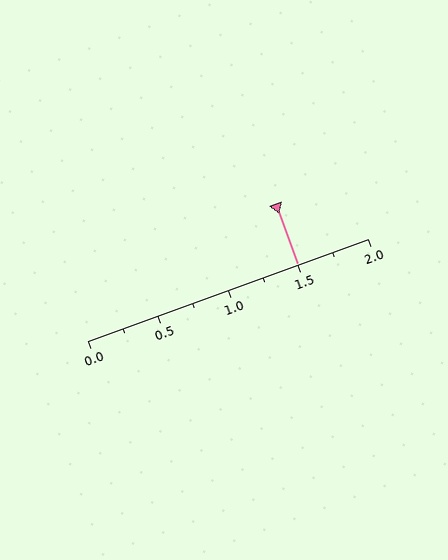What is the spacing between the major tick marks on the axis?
The major ticks are spaced 0.5 apart.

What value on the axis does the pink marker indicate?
The marker indicates approximately 1.5.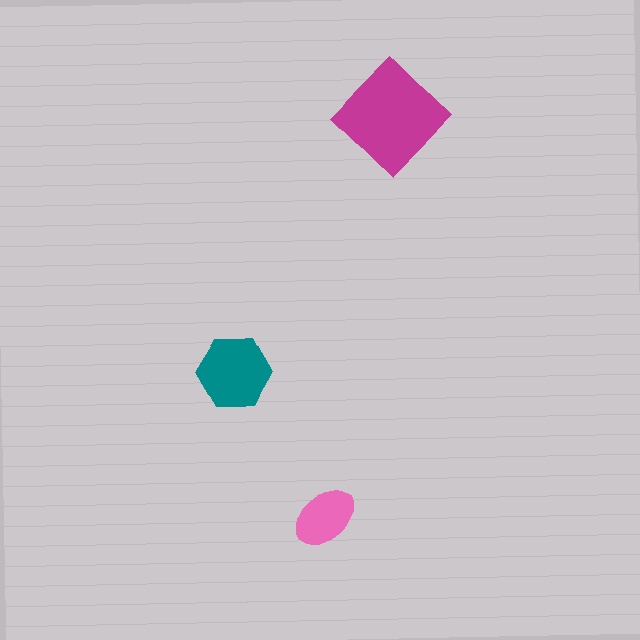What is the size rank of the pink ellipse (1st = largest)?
3rd.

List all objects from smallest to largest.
The pink ellipse, the teal hexagon, the magenta diamond.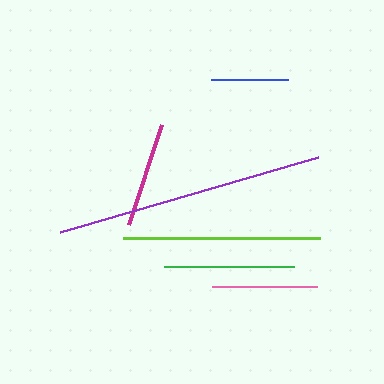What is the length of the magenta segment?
The magenta segment is approximately 105 pixels long.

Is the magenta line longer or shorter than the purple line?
The purple line is longer than the magenta line.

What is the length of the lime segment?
The lime segment is approximately 197 pixels long.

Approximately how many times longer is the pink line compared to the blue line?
The pink line is approximately 1.4 times the length of the blue line.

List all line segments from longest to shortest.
From longest to shortest: purple, lime, green, magenta, pink, blue.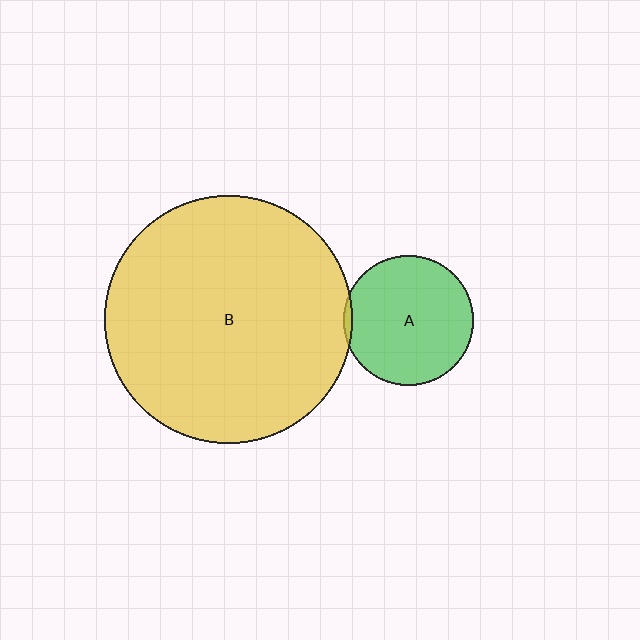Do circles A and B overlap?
Yes.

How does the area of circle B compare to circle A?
Approximately 3.6 times.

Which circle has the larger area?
Circle B (yellow).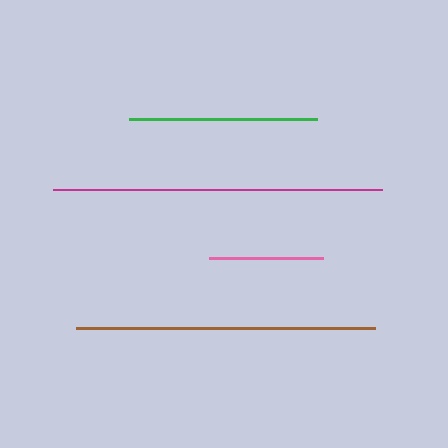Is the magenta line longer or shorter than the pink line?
The magenta line is longer than the pink line.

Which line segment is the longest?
The magenta line is the longest at approximately 329 pixels.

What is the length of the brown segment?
The brown segment is approximately 299 pixels long.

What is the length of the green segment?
The green segment is approximately 188 pixels long.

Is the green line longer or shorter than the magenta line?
The magenta line is longer than the green line.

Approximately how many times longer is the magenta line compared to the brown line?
The magenta line is approximately 1.1 times the length of the brown line.